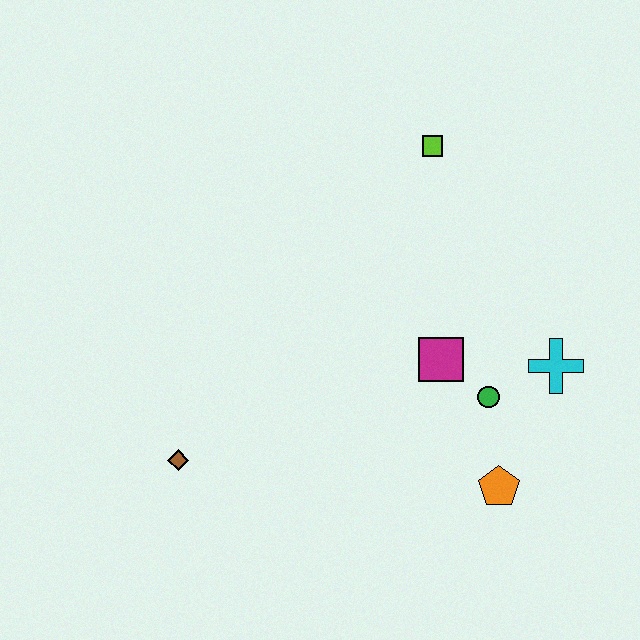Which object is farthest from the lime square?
The brown diamond is farthest from the lime square.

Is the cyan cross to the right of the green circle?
Yes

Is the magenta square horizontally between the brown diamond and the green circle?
Yes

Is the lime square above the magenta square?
Yes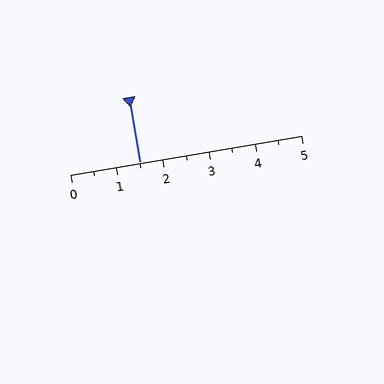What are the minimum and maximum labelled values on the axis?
The axis runs from 0 to 5.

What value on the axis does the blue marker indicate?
The marker indicates approximately 1.5.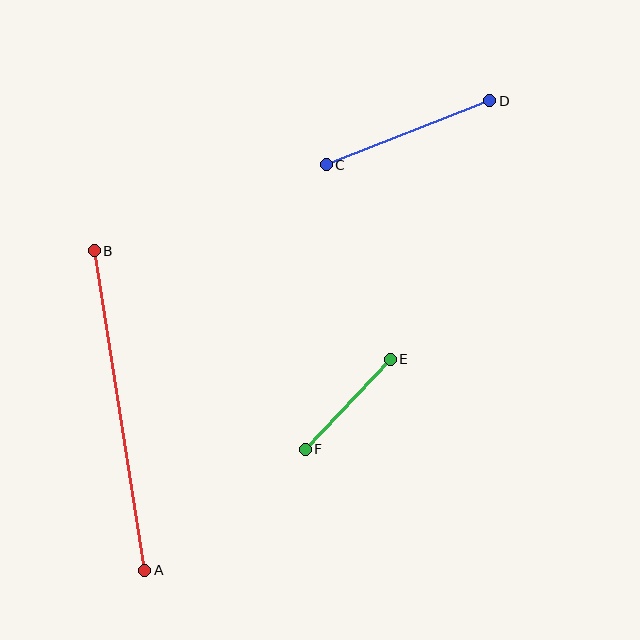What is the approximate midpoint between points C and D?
The midpoint is at approximately (408, 133) pixels.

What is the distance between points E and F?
The distance is approximately 124 pixels.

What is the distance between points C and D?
The distance is approximately 175 pixels.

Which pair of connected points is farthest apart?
Points A and B are farthest apart.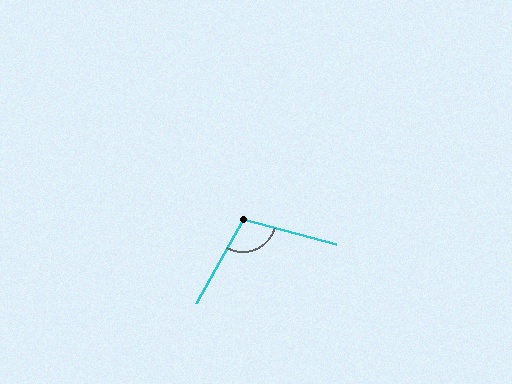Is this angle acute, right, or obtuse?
It is obtuse.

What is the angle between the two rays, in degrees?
Approximately 103 degrees.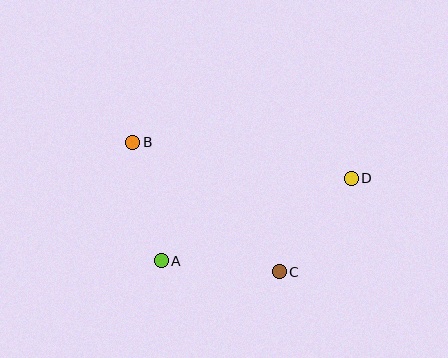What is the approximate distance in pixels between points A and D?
The distance between A and D is approximately 207 pixels.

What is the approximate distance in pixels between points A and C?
The distance between A and C is approximately 119 pixels.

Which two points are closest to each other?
Points C and D are closest to each other.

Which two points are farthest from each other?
Points B and D are farthest from each other.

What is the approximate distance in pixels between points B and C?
The distance between B and C is approximately 195 pixels.